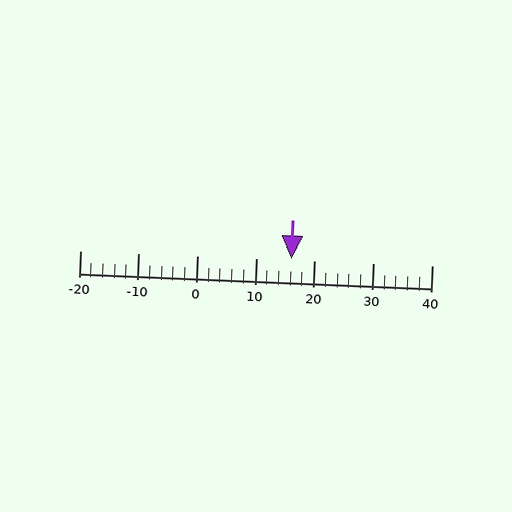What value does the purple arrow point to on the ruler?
The purple arrow points to approximately 16.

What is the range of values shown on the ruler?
The ruler shows values from -20 to 40.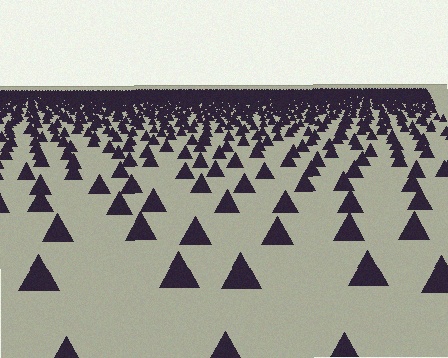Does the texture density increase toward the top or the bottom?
Density increases toward the top.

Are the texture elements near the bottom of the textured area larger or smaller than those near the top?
Larger. Near the bottom, elements are closer to the viewer and appear at a bigger on-screen size.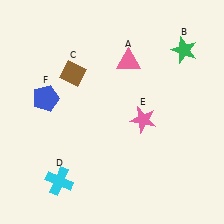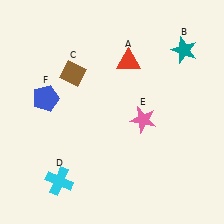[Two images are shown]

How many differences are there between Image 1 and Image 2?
There are 2 differences between the two images.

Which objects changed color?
A changed from pink to red. B changed from green to teal.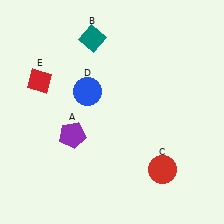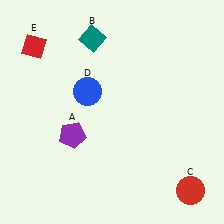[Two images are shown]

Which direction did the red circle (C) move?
The red circle (C) moved right.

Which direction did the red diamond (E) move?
The red diamond (E) moved up.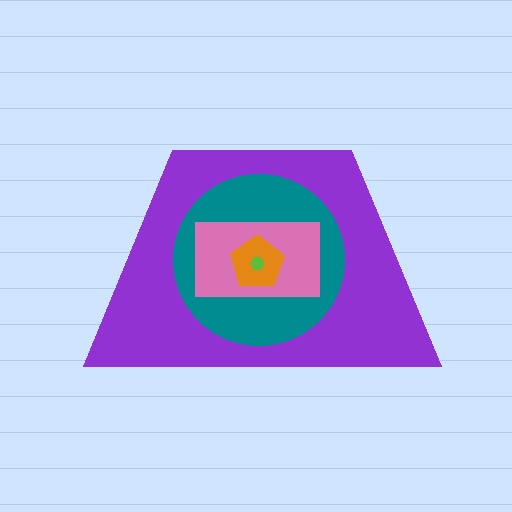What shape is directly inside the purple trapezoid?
The teal circle.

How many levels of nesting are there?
5.